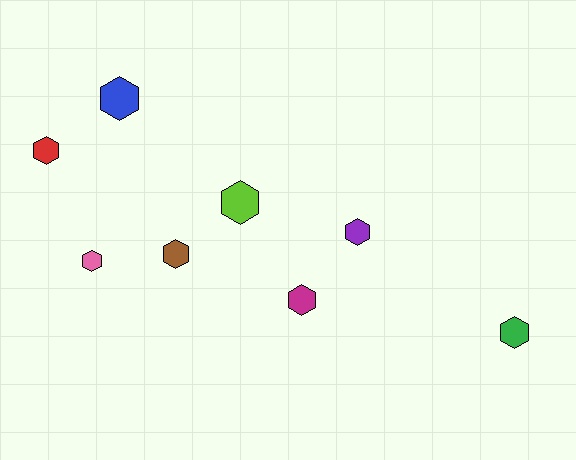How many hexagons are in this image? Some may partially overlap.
There are 8 hexagons.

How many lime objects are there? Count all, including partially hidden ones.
There is 1 lime object.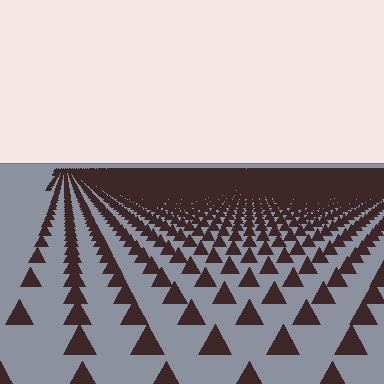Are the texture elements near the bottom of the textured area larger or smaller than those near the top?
Larger. Near the bottom, elements are closer to the viewer and appear at a bigger on-screen size.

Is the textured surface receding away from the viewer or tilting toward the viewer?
The surface is receding away from the viewer. Texture elements get smaller and denser toward the top.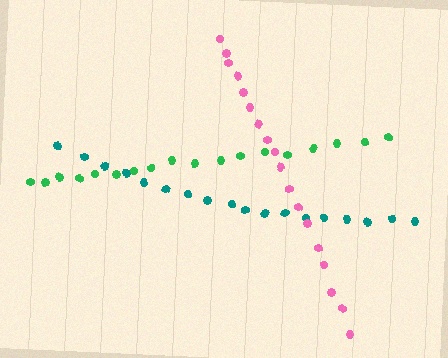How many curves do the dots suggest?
There are 3 distinct paths.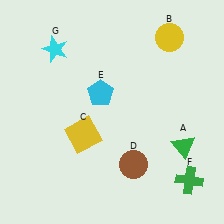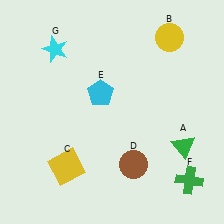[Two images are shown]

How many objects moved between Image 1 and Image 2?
1 object moved between the two images.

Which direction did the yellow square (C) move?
The yellow square (C) moved down.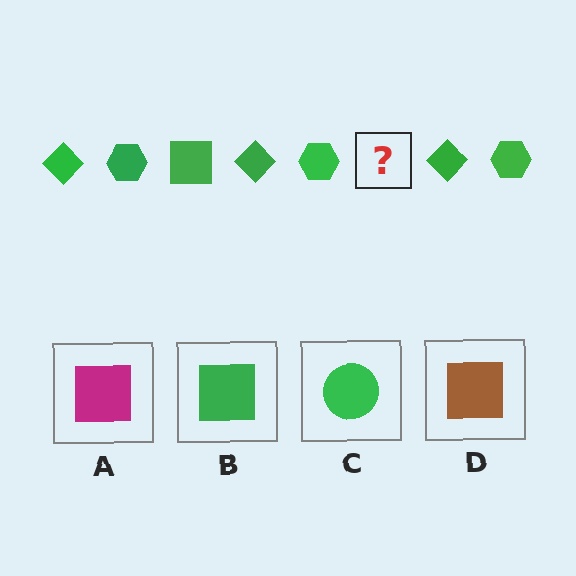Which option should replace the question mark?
Option B.